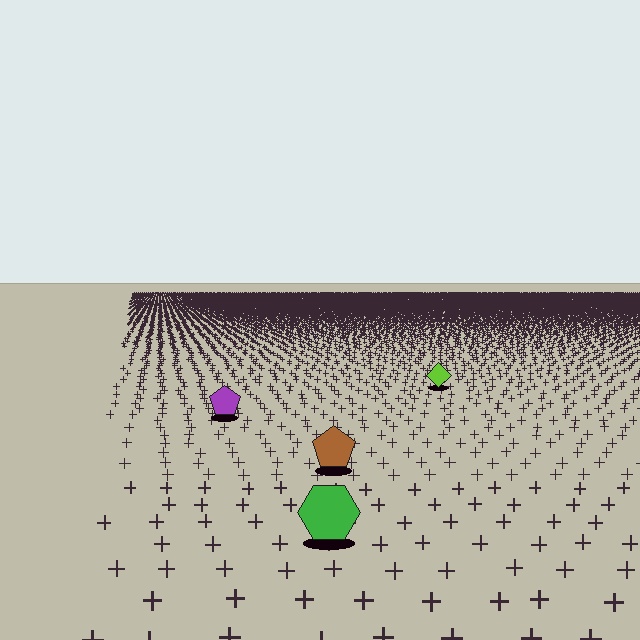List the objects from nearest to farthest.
From nearest to farthest: the green hexagon, the brown pentagon, the purple pentagon, the lime diamond.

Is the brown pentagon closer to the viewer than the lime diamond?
Yes. The brown pentagon is closer — you can tell from the texture gradient: the ground texture is coarser near it.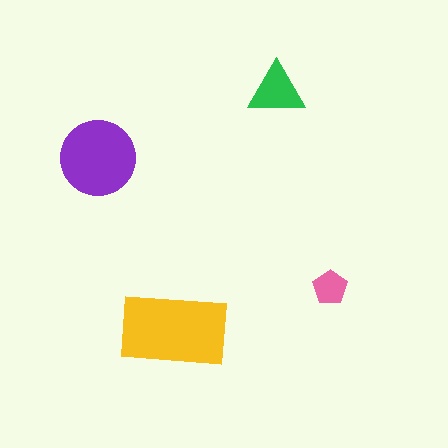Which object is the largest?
The yellow rectangle.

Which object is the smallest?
The pink pentagon.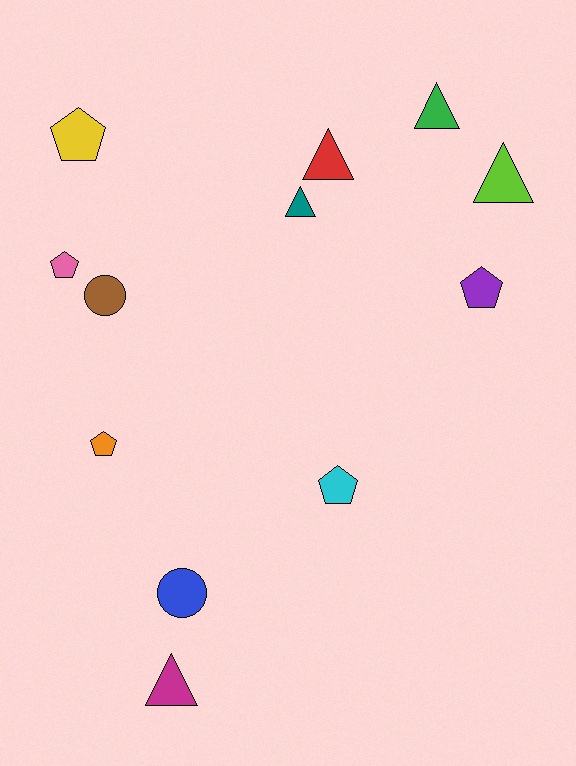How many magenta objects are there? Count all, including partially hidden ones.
There is 1 magenta object.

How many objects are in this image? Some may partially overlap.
There are 12 objects.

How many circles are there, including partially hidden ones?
There are 2 circles.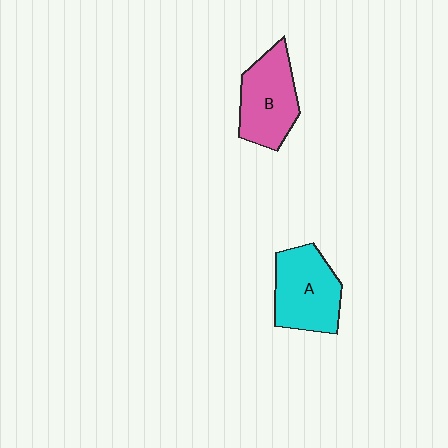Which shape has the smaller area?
Shape B (pink).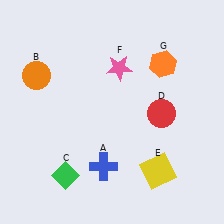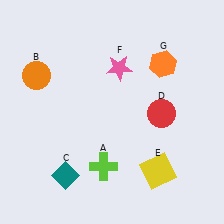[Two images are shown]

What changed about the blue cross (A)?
In Image 1, A is blue. In Image 2, it changed to lime.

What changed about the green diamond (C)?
In Image 1, C is green. In Image 2, it changed to teal.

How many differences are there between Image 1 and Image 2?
There are 2 differences between the two images.